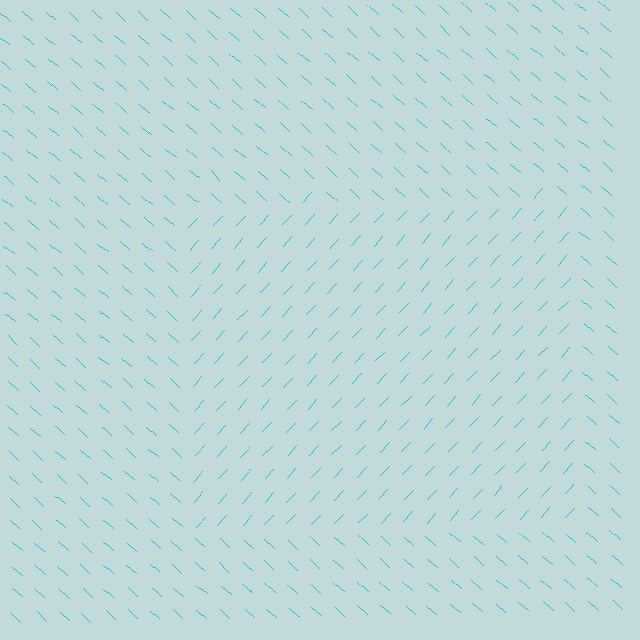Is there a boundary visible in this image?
Yes, there is a texture boundary formed by a change in line orientation.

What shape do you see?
I see a rectangle.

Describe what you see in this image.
The image is filled with small cyan line segments. A rectangle region in the image has lines oriented differently from the surrounding lines, creating a visible texture boundary.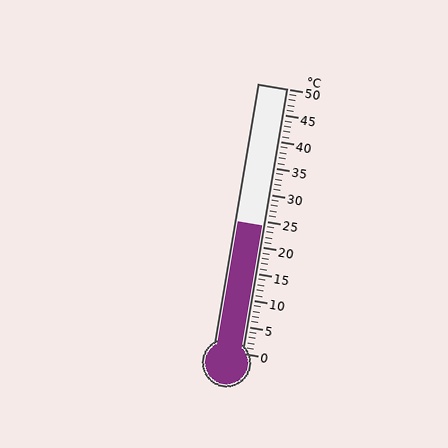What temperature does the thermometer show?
The thermometer shows approximately 24°C.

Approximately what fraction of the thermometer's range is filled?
The thermometer is filled to approximately 50% of its range.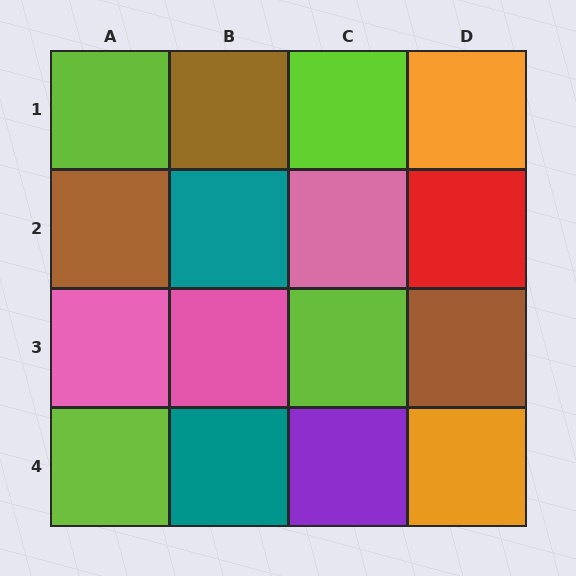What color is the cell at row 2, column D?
Red.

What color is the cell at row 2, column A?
Brown.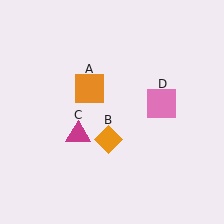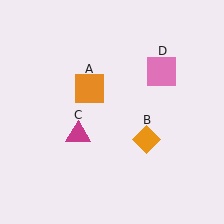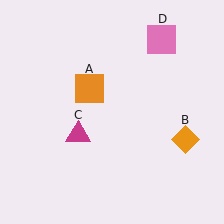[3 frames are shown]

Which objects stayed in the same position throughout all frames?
Orange square (object A) and magenta triangle (object C) remained stationary.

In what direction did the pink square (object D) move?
The pink square (object D) moved up.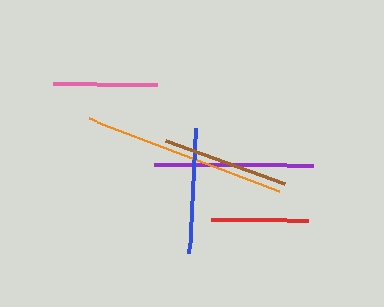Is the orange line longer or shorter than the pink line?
The orange line is longer than the pink line.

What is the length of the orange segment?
The orange segment is approximately 203 pixels long.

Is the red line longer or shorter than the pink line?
The pink line is longer than the red line.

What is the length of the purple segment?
The purple segment is approximately 159 pixels long.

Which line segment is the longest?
The orange line is the longest at approximately 203 pixels.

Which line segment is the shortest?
The red line is the shortest at approximately 97 pixels.